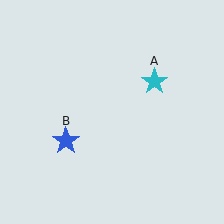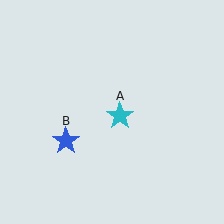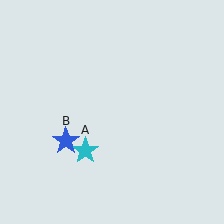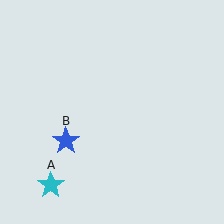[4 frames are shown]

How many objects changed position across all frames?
1 object changed position: cyan star (object A).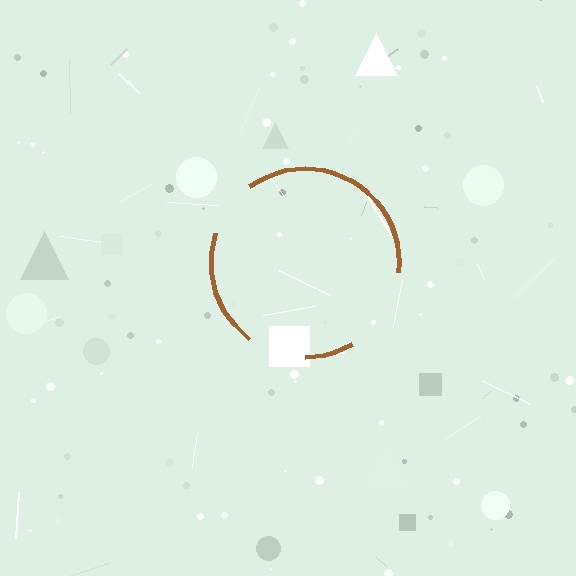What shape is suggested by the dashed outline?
The dashed outline suggests a circle.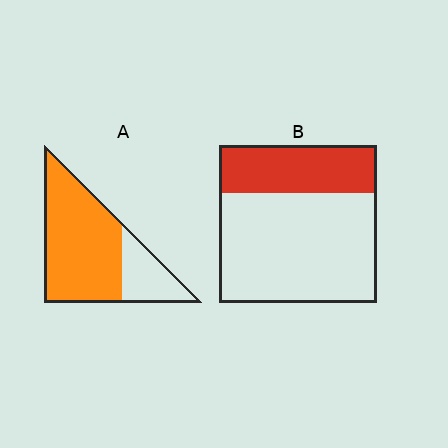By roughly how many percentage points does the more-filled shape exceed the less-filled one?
By roughly 45 percentage points (A over B).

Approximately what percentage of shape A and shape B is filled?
A is approximately 75% and B is approximately 30%.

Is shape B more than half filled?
No.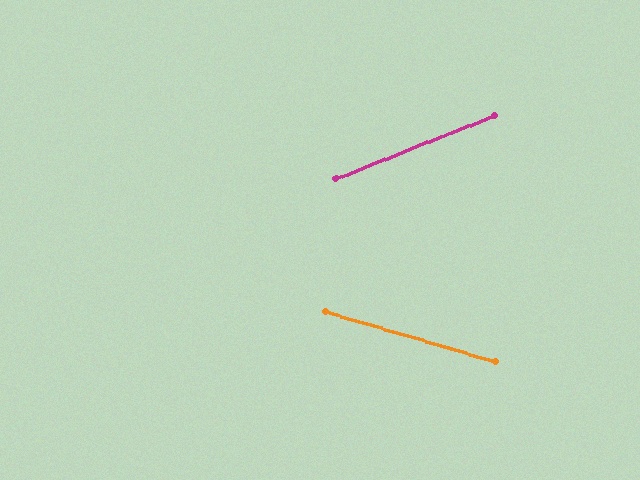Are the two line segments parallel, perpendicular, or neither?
Neither parallel nor perpendicular — they differ by about 38°.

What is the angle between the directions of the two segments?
Approximately 38 degrees.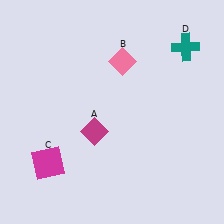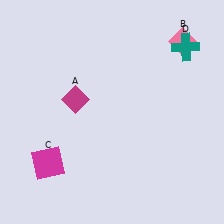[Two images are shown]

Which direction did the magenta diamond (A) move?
The magenta diamond (A) moved up.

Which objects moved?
The objects that moved are: the magenta diamond (A), the pink diamond (B).